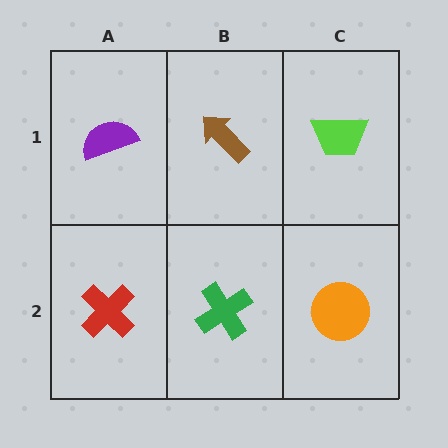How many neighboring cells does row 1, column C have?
2.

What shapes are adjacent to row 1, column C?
An orange circle (row 2, column C), a brown arrow (row 1, column B).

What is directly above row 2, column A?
A purple semicircle.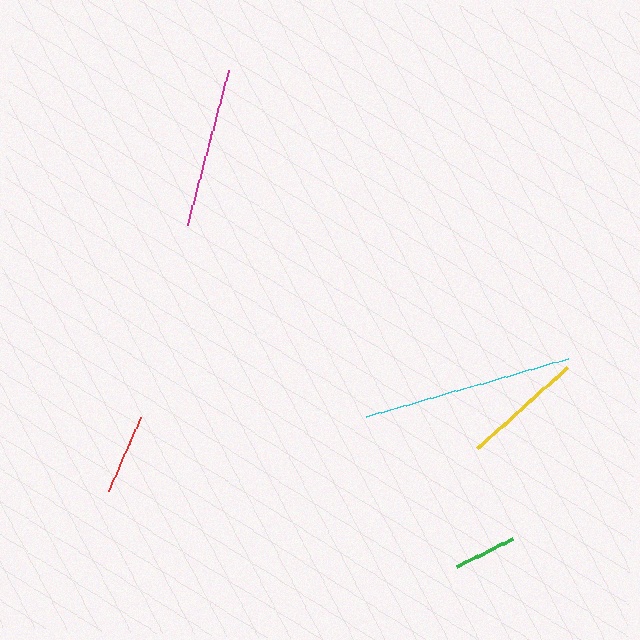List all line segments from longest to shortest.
From longest to shortest: cyan, magenta, yellow, red, green.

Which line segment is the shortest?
The green line is the shortest at approximately 63 pixels.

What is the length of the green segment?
The green segment is approximately 63 pixels long.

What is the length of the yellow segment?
The yellow segment is approximately 122 pixels long.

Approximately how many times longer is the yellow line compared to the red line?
The yellow line is approximately 1.5 times the length of the red line.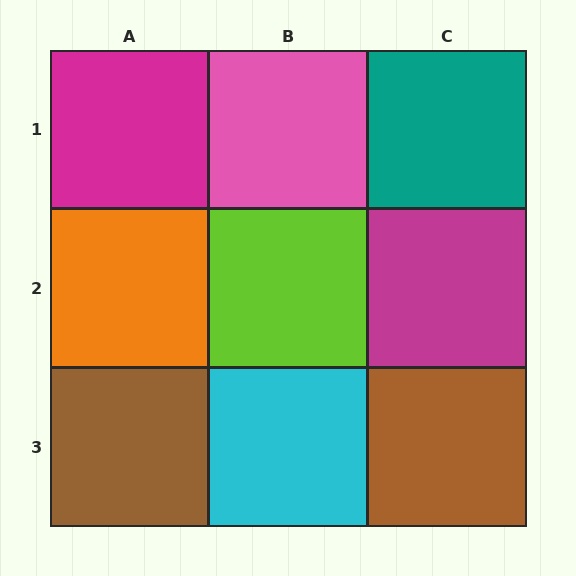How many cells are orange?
1 cell is orange.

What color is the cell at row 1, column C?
Teal.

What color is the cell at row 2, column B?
Lime.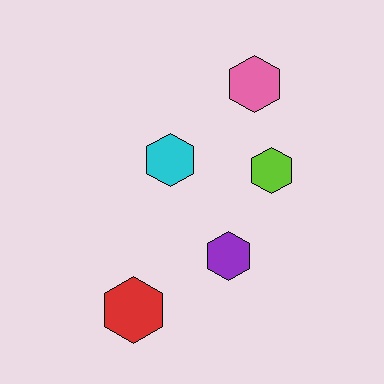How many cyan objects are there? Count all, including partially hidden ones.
There is 1 cyan object.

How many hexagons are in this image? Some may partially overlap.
There are 5 hexagons.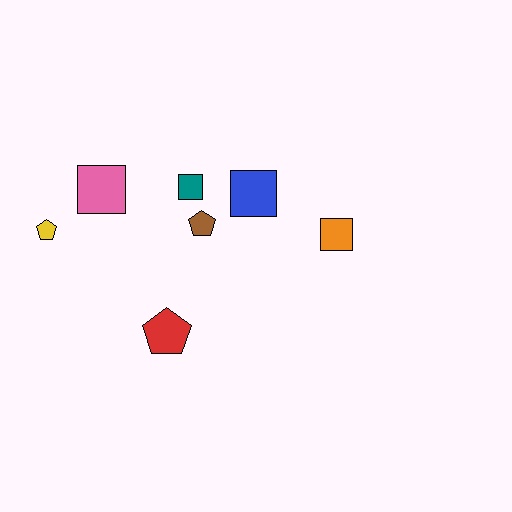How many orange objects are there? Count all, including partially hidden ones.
There is 1 orange object.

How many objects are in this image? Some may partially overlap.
There are 7 objects.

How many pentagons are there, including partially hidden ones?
There are 3 pentagons.